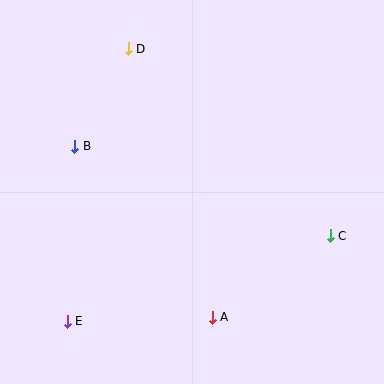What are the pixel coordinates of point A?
Point A is at (212, 317).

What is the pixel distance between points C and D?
The distance between C and D is 275 pixels.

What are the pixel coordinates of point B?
Point B is at (75, 147).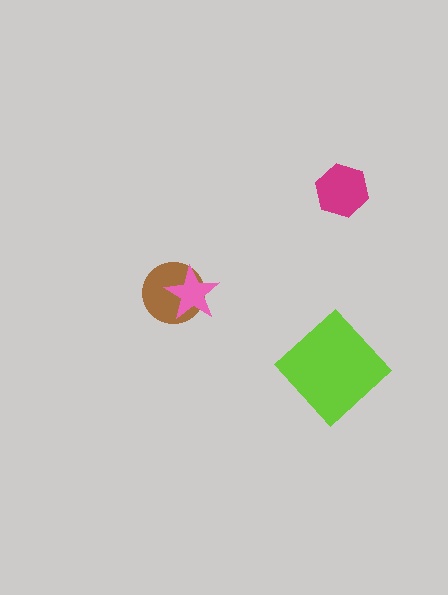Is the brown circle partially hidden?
Yes, it is partially covered by another shape.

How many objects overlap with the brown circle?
1 object overlaps with the brown circle.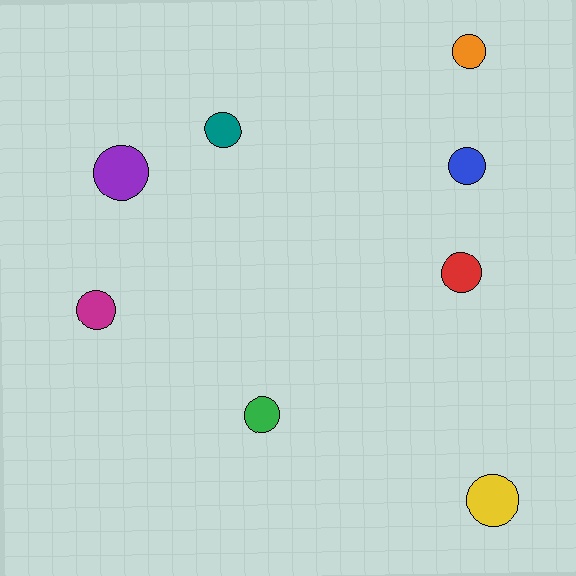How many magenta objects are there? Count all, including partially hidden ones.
There is 1 magenta object.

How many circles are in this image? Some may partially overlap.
There are 8 circles.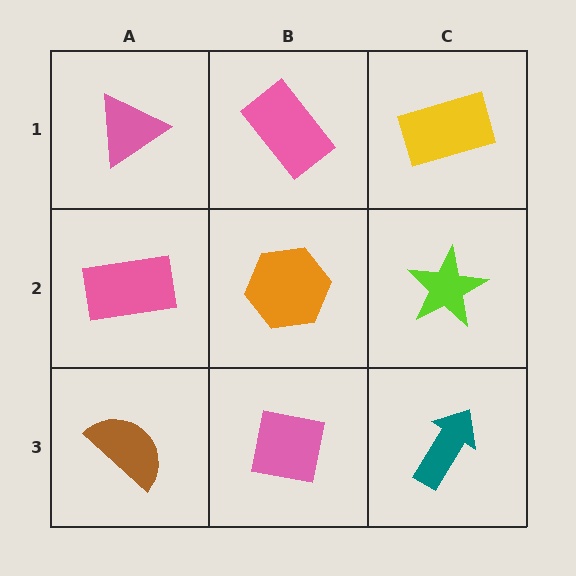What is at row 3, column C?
A teal arrow.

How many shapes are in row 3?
3 shapes.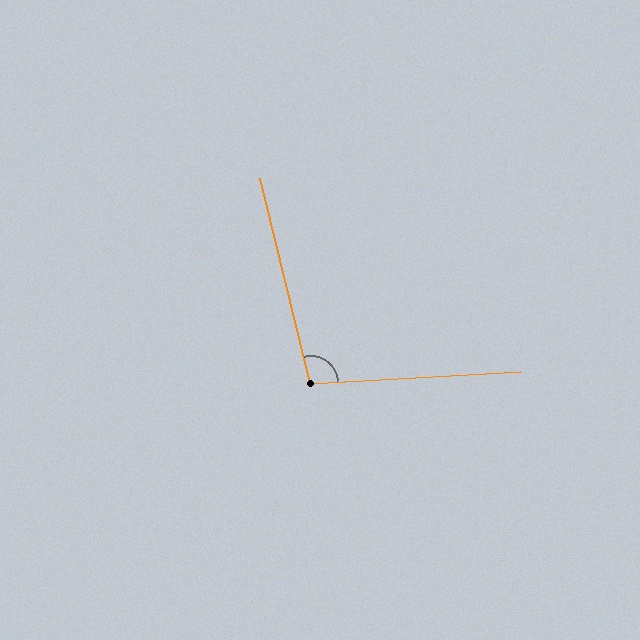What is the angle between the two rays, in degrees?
Approximately 101 degrees.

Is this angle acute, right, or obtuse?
It is obtuse.